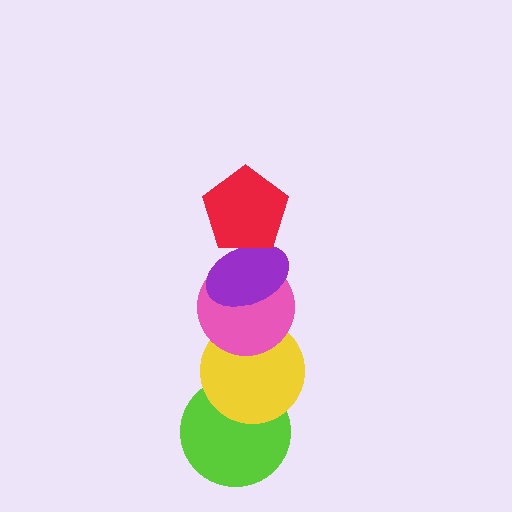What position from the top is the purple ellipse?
The purple ellipse is 2nd from the top.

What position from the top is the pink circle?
The pink circle is 3rd from the top.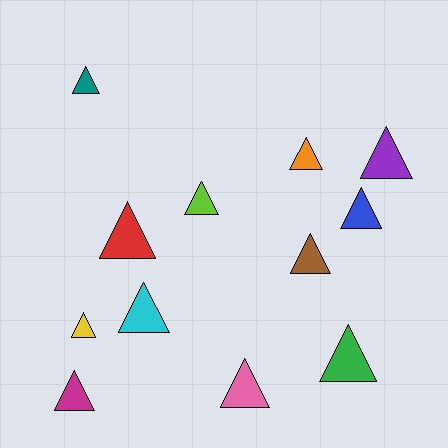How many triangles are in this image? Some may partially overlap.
There are 12 triangles.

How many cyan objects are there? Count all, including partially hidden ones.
There is 1 cyan object.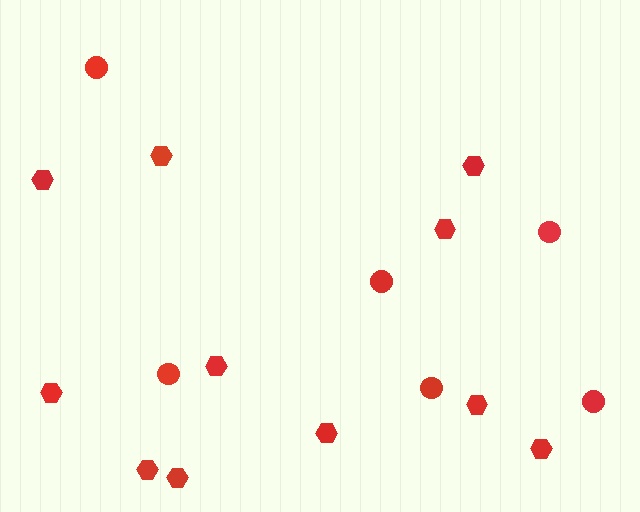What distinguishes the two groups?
There are 2 groups: one group of hexagons (11) and one group of circles (6).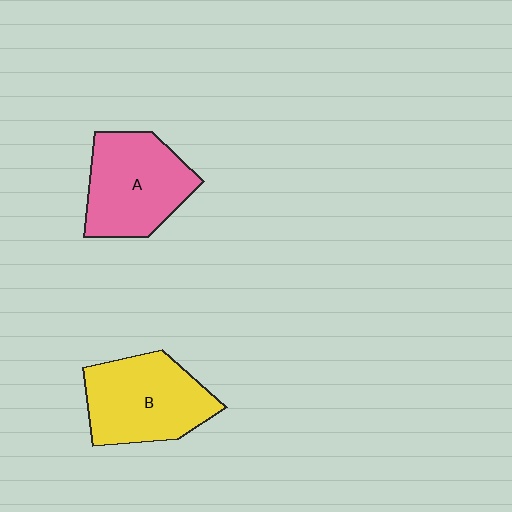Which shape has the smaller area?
Shape A (pink).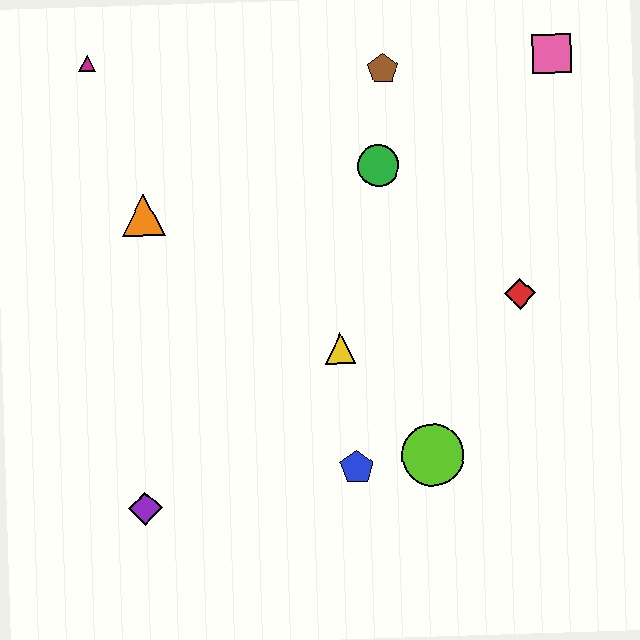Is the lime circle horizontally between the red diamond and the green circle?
Yes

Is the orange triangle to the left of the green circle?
Yes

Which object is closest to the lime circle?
The blue pentagon is closest to the lime circle.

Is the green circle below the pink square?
Yes